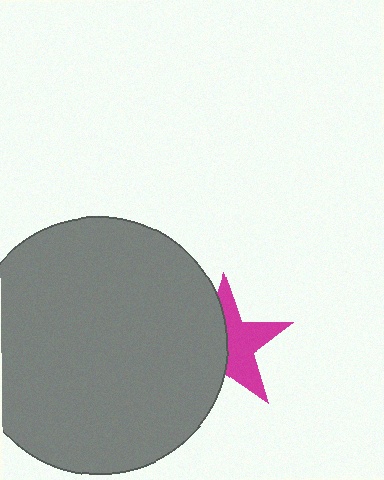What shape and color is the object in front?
The object in front is a gray circle.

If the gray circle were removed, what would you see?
You would see the complete magenta star.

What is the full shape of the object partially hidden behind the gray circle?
The partially hidden object is a magenta star.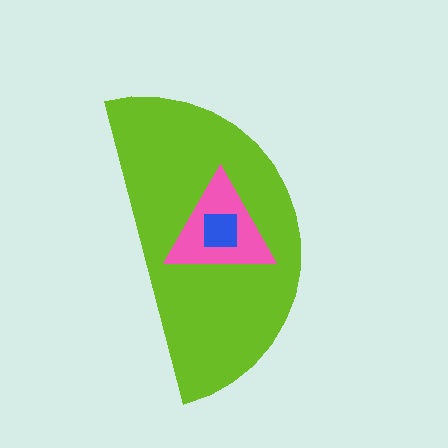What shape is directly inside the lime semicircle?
The pink triangle.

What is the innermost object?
The blue square.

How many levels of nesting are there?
3.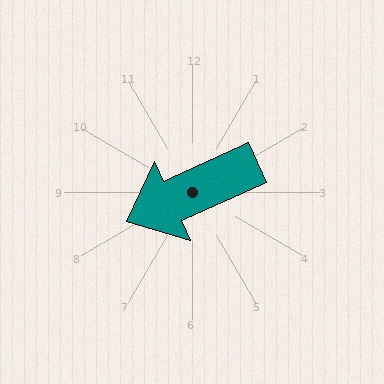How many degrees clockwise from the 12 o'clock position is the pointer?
Approximately 246 degrees.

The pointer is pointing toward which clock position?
Roughly 8 o'clock.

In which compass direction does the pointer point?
Southwest.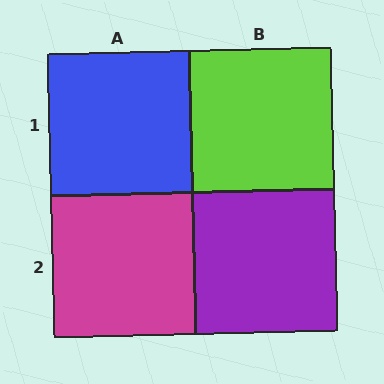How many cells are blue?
1 cell is blue.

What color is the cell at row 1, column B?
Lime.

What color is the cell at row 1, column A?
Blue.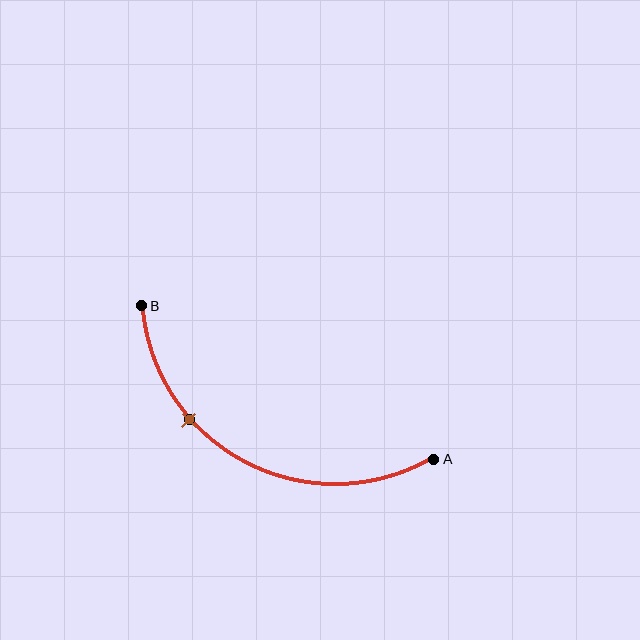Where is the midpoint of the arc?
The arc midpoint is the point on the curve farthest from the straight line joining A and B. It sits below that line.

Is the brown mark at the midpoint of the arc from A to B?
No. The brown mark lies on the arc but is closer to endpoint B. The arc midpoint would be at the point on the curve equidistant along the arc from both A and B.